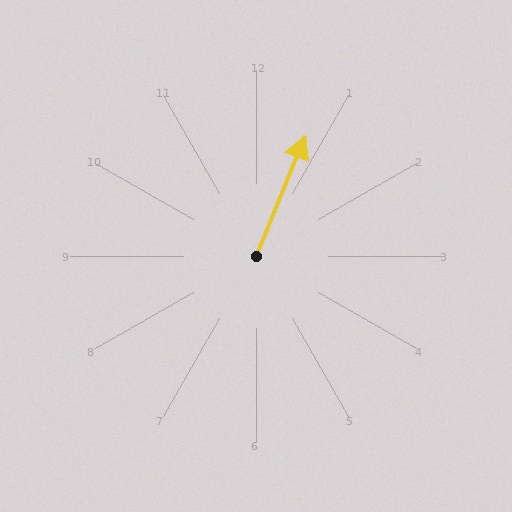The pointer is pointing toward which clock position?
Roughly 1 o'clock.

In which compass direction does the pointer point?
North.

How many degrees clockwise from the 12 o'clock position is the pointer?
Approximately 22 degrees.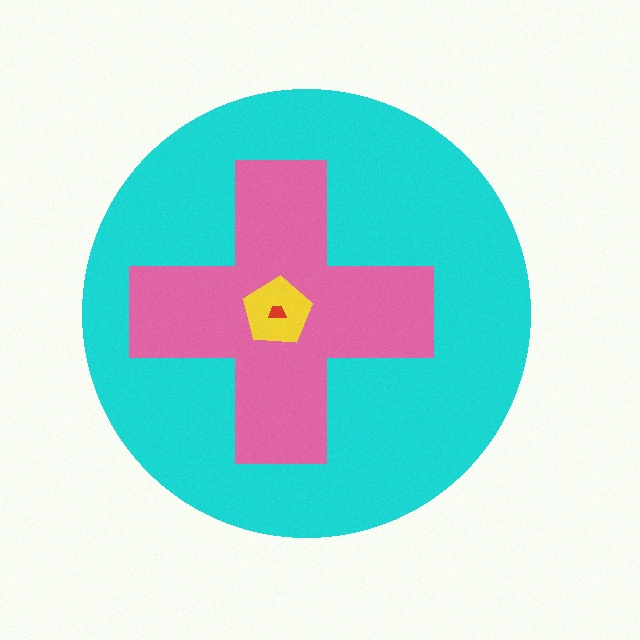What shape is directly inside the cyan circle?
The pink cross.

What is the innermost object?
The red trapezoid.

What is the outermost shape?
The cyan circle.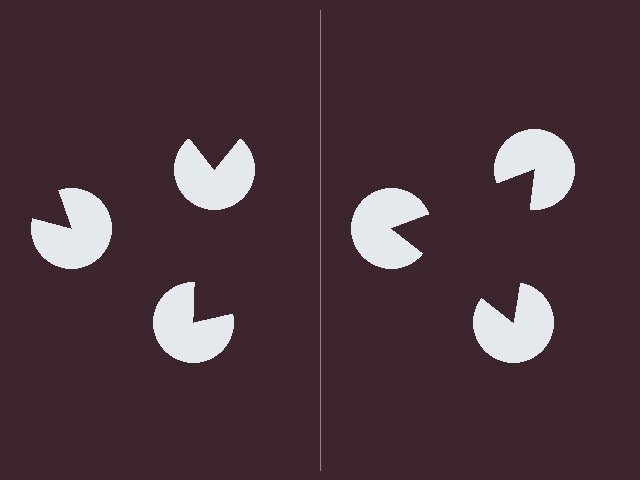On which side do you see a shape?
An illusory triangle appears on the right side. On the left side the wedge cuts are rotated, so no coherent shape forms.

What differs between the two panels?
The pac-man discs are positioned identically on both sides; only the wedge orientations differ. On the right they align to a triangle; on the left they are misaligned.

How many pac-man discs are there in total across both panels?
6 — 3 on each side.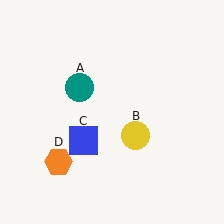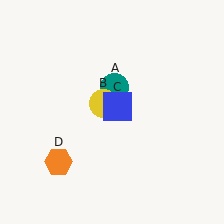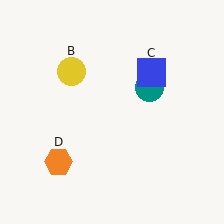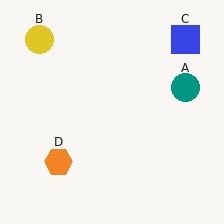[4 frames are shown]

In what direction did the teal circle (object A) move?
The teal circle (object A) moved right.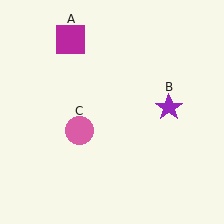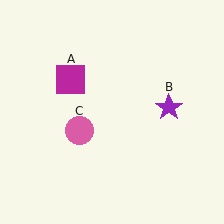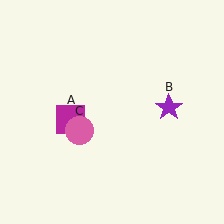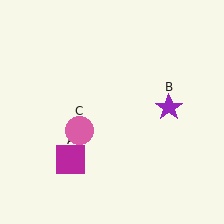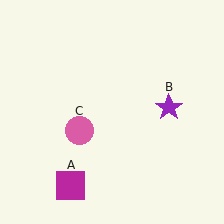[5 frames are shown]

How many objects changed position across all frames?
1 object changed position: magenta square (object A).